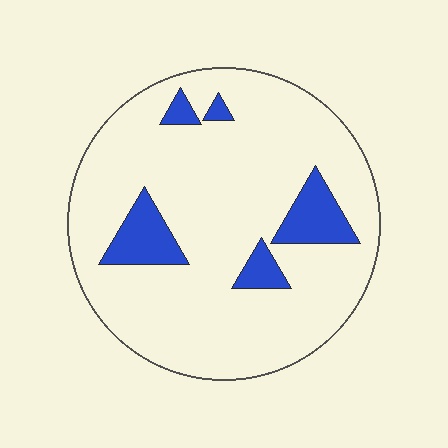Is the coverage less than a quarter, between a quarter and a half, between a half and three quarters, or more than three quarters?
Less than a quarter.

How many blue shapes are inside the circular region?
5.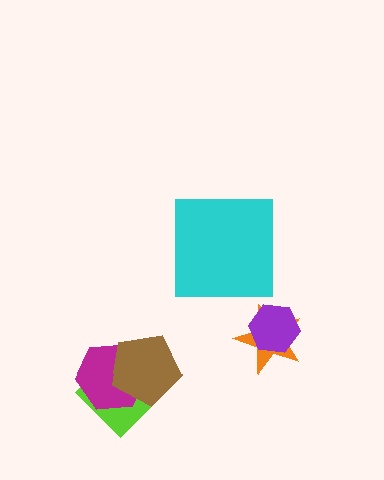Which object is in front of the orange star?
The purple hexagon is in front of the orange star.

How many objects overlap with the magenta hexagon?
2 objects overlap with the magenta hexagon.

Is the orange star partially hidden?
Yes, it is partially covered by another shape.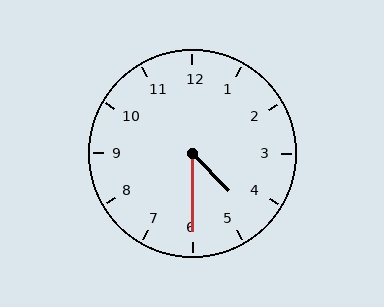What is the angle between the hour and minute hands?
Approximately 45 degrees.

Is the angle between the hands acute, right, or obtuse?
It is acute.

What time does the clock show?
4:30.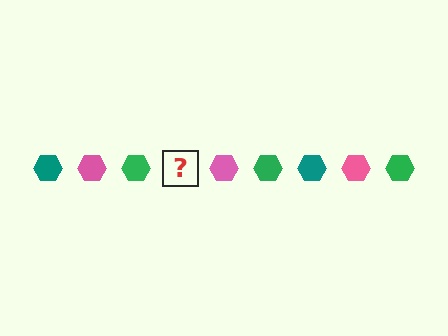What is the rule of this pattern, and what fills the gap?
The rule is that the pattern cycles through teal, pink, green hexagons. The gap should be filled with a teal hexagon.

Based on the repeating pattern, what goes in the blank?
The blank should be a teal hexagon.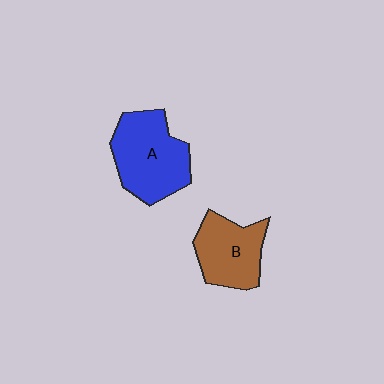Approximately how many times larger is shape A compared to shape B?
Approximately 1.3 times.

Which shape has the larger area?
Shape A (blue).